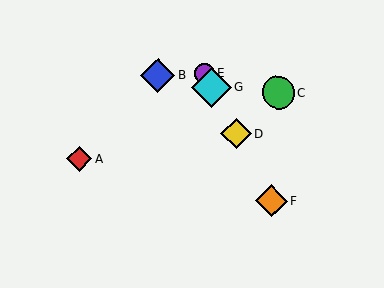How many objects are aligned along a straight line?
4 objects (D, E, F, G) are aligned along a straight line.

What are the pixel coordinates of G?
Object G is at (212, 87).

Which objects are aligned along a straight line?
Objects D, E, F, G are aligned along a straight line.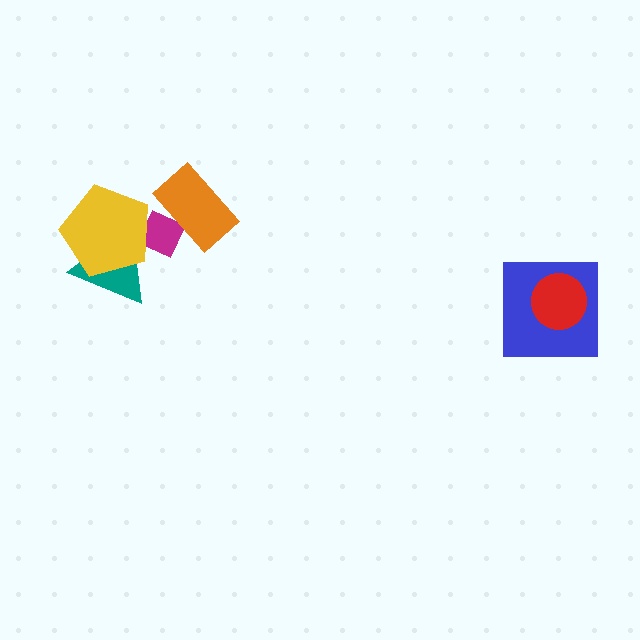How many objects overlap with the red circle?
1 object overlaps with the red circle.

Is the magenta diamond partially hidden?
Yes, it is partially covered by another shape.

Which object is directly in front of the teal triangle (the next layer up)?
The magenta diamond is directly in front of the teal triangle.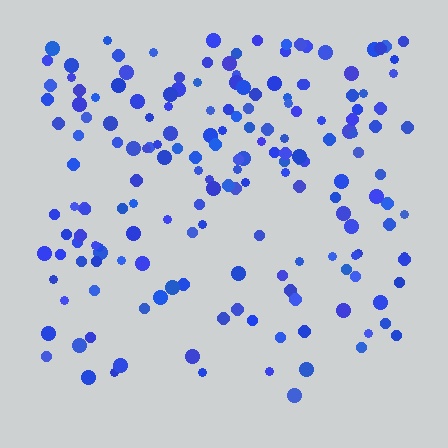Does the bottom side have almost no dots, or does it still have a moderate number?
Still a moderate number, just noticeably fewer than the top.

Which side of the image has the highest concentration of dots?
The top.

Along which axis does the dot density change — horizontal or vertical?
Vertical.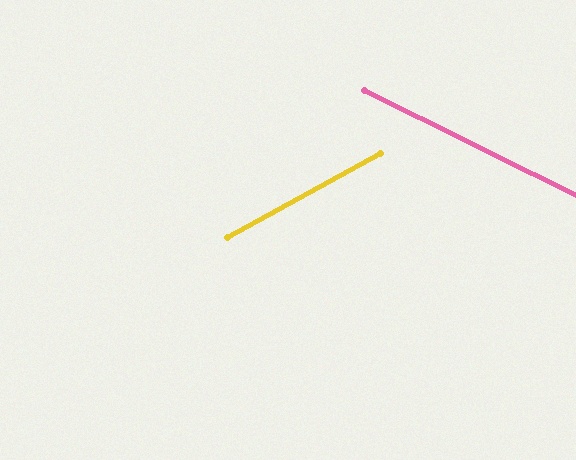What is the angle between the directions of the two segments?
Approximately 55 degrees.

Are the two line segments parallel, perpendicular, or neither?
Neither parallel nor perpendicular — they differ by about 55°.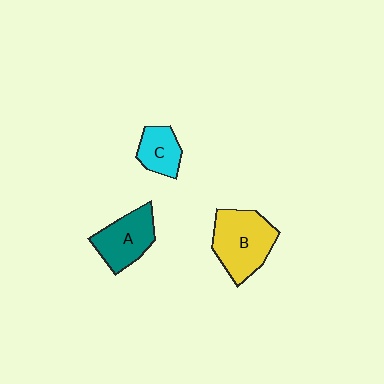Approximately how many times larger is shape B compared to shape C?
Approximately 1.9 times.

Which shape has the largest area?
Shape B (yellow).